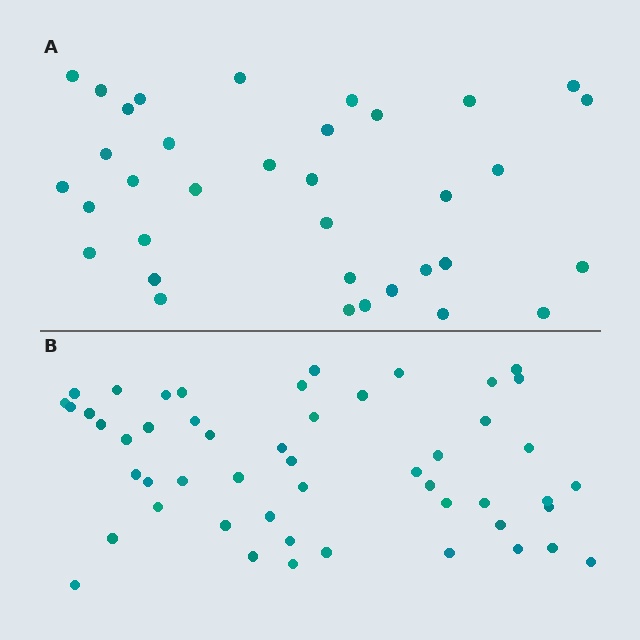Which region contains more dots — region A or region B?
Region B (the bottom region) has more dots.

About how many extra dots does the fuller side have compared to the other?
Region B has approximately 15 more dots than region A.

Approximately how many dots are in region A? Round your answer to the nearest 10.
About 40 dots. (The exact count is 35, which rounds to 40.)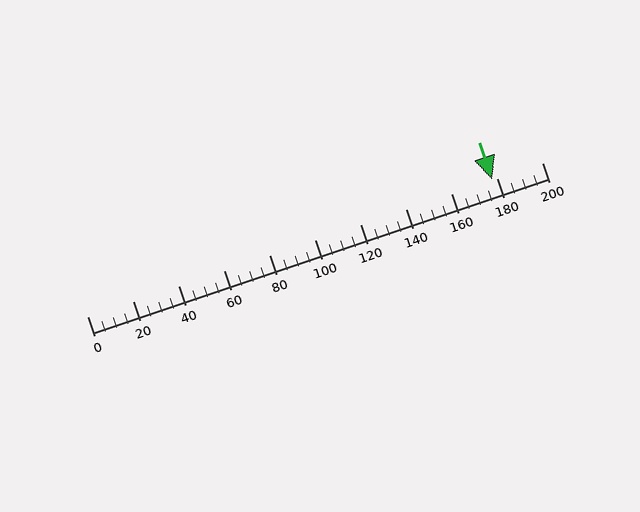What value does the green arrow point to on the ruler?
The green arrow points to approximately 178.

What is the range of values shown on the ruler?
The ruler shows values from 0 to 200.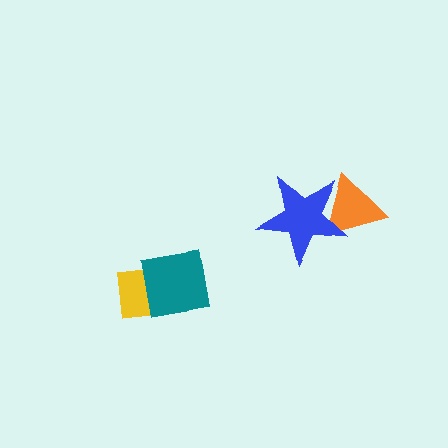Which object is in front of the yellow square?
The teal square is in front of the yellow square.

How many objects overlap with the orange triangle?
1 object overlaps with the orange triangle.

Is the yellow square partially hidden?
Yes, it is partially covered by another shape.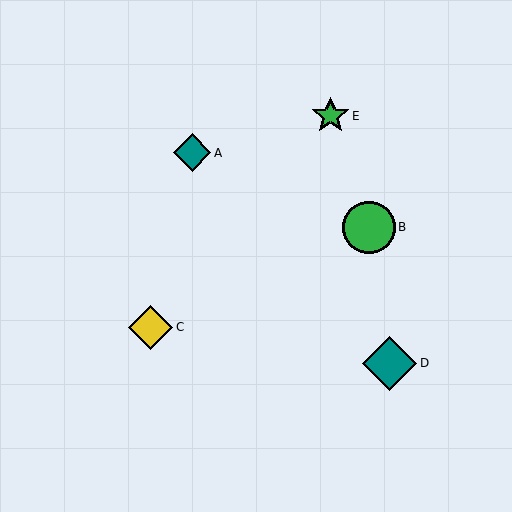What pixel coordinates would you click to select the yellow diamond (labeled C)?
Click at (151, 327) to select the yellow diamond C.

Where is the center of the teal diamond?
The center of the teal diamond is at (192, 153).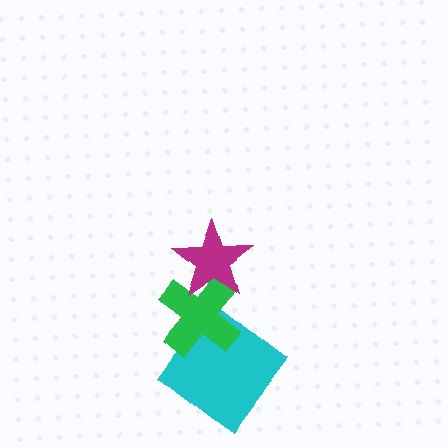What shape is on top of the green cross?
The magenta star is on top of the green cross.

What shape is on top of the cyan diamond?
The green cross is on top of the cyan diamond.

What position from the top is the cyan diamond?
The cyan diamond is 3rd from the top.